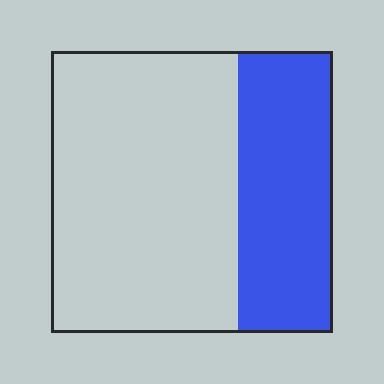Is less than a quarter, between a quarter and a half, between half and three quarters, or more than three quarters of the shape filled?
Between a quarter and a half.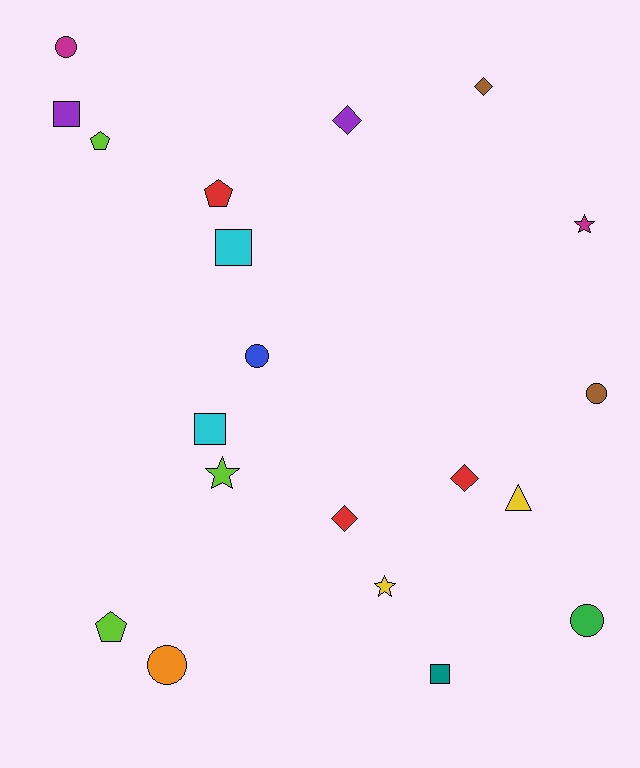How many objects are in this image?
There are 20 objects.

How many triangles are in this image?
There is 1 triangle.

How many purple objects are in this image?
There are 2 purple objects.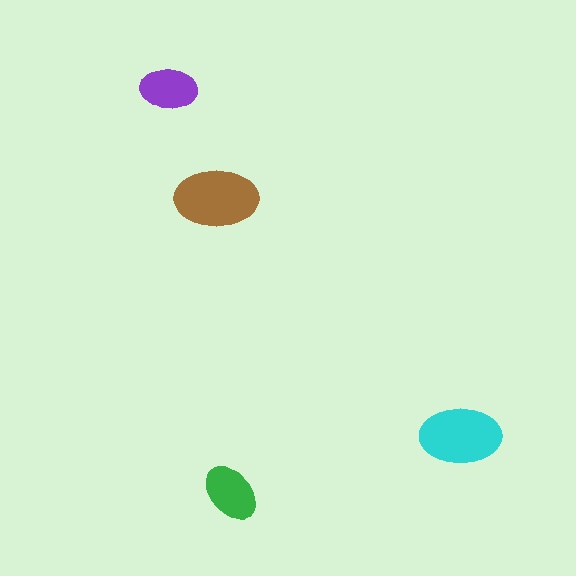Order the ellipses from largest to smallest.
the brown one, the cyan one, the green one, the purple one.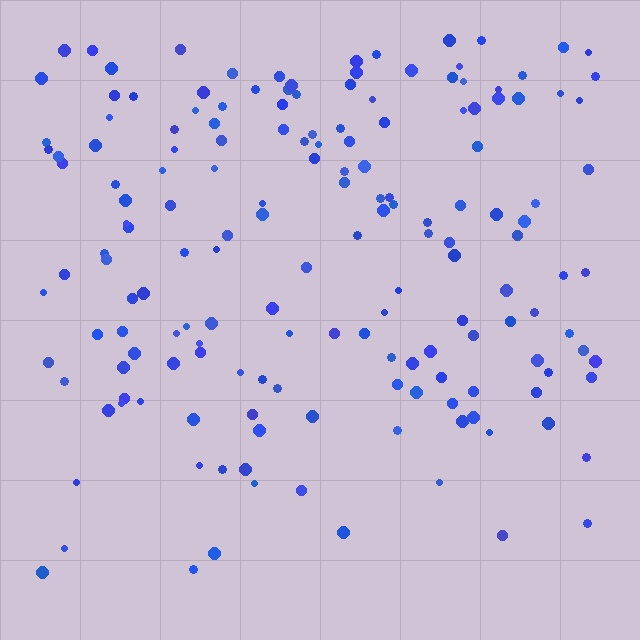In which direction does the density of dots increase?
From bottom to top, with the top side densest.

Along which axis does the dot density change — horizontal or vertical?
Vertical.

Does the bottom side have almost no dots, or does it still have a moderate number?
Still a moderate number, just noticeably fewer than the top.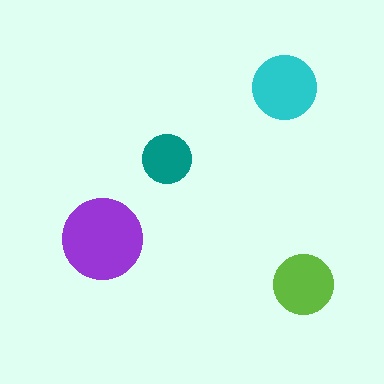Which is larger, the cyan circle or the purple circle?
The purple one.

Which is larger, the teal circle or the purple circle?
The purple one.